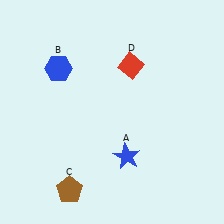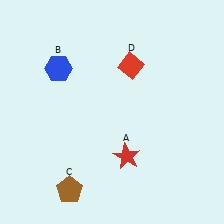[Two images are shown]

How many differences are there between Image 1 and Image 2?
There is 1 difference between the two images.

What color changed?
The star (A) changed from blue in Image 1 to red in Image 2.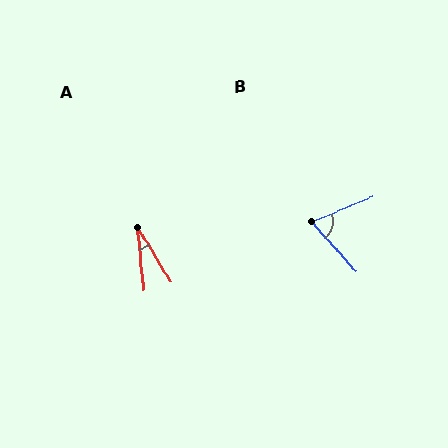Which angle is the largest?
B, at approximately 70 degrees.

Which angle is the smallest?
A, at approximately 25 degrees.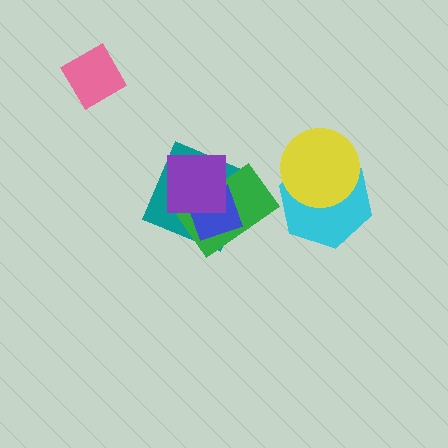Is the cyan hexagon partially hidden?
Yes, it is partially covered by another shape.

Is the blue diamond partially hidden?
Yes, it is partially covered by another shape.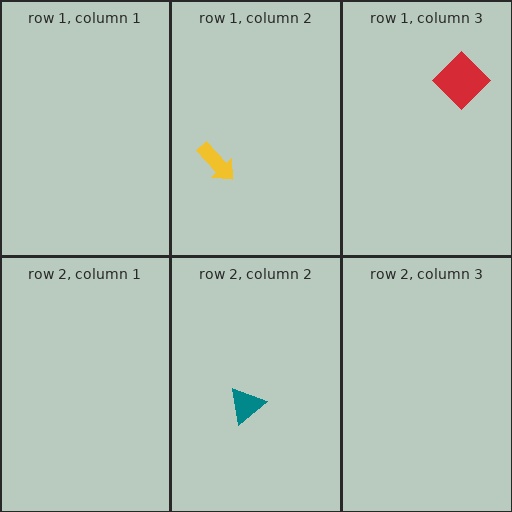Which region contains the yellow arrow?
The row 1, column 2 region.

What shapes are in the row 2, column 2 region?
The teal triangle.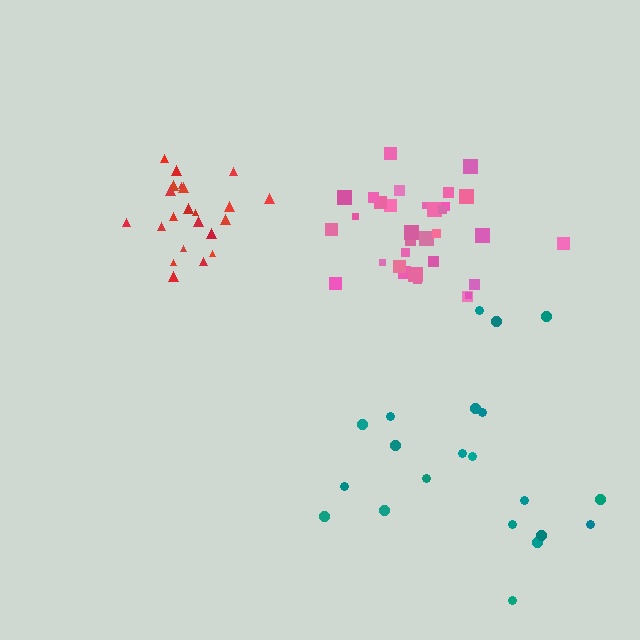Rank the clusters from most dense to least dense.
red, pink, teal.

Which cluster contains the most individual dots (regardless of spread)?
Pink (33).